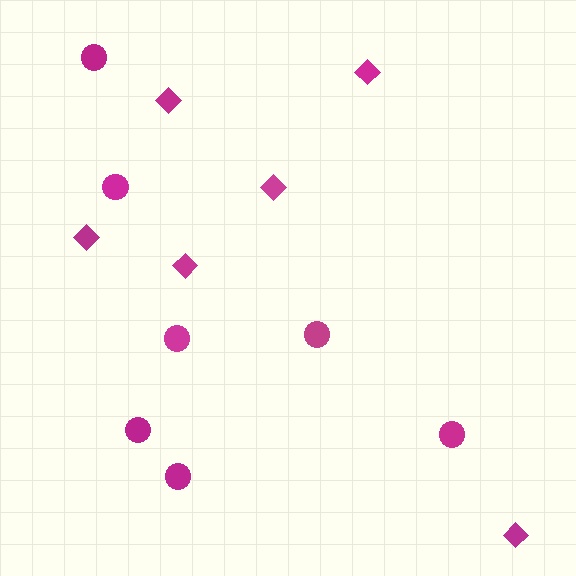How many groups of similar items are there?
There are 2 groups: one group of diamonds (6) and one group of circles (7).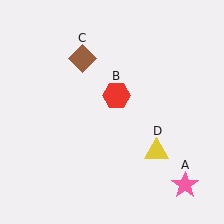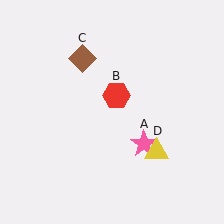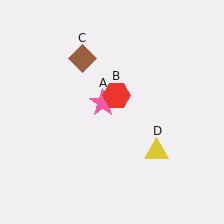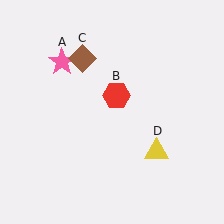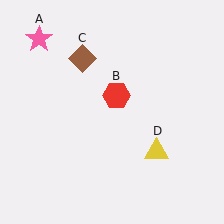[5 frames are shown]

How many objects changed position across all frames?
1 object changed position: pink star (object A).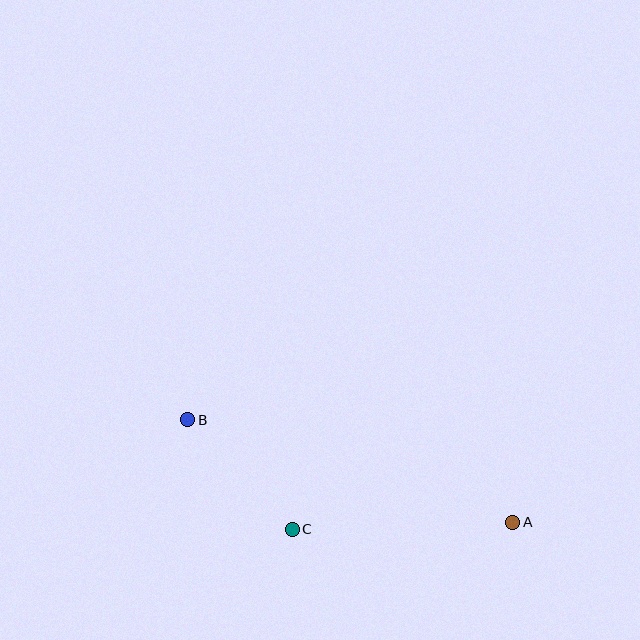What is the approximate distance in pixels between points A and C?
The distance between A and C is approximately 221 pixels.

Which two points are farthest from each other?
Points A and B are farthest from each other.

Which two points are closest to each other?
Points B and C are closest to each other.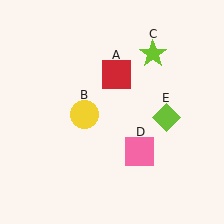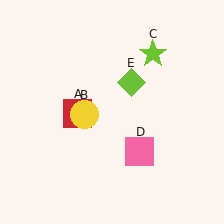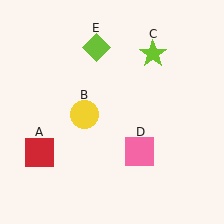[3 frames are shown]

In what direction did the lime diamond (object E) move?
The lime diamond (object E) moved up and to the left.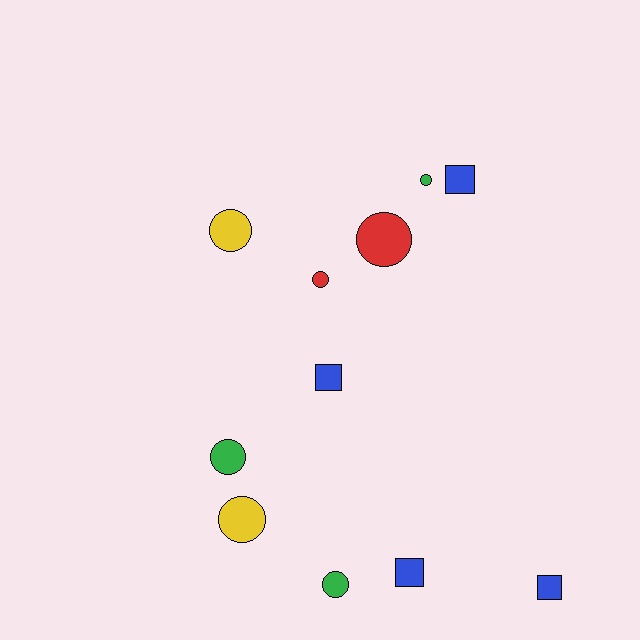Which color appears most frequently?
Blue, with 4 objects.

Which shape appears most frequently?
Circle, with 7 objects.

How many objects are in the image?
There are 11 objects.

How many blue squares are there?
There are 4 blue squares.